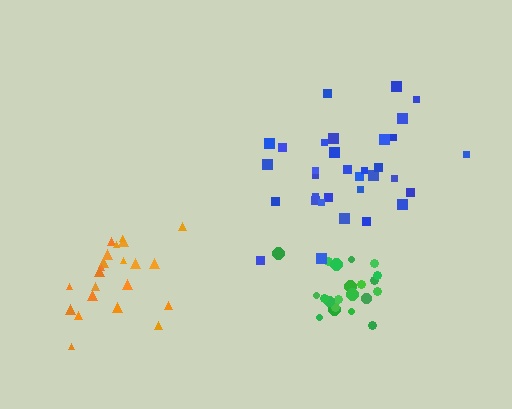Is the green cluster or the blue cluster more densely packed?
Green.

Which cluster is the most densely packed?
Green.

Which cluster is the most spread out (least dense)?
Orange.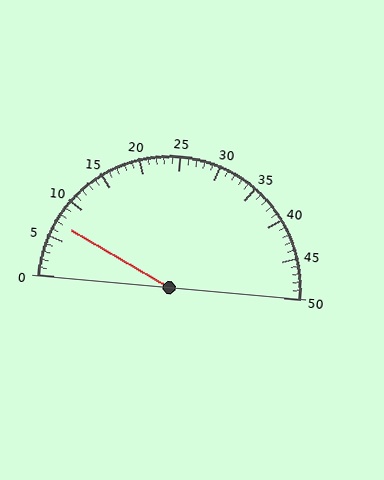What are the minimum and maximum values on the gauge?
The gauge ranges from 0 to 50.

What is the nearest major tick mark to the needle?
The nearest major tick mark is 5.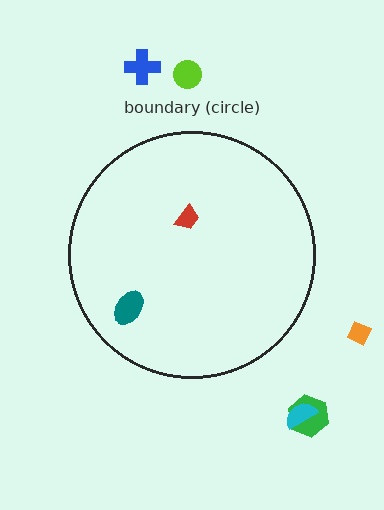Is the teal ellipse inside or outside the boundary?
Inside.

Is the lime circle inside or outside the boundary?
Outside.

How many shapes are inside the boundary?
2 inside, 5 outside.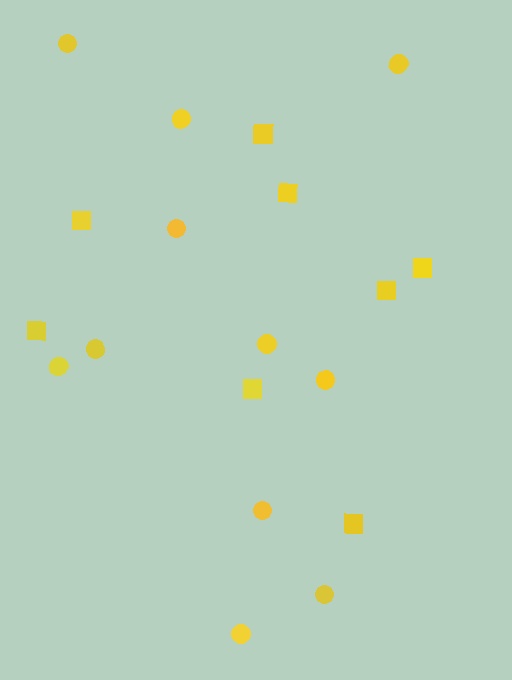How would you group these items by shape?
There are 2 groups: one group of circles (11) and one group of squares (8).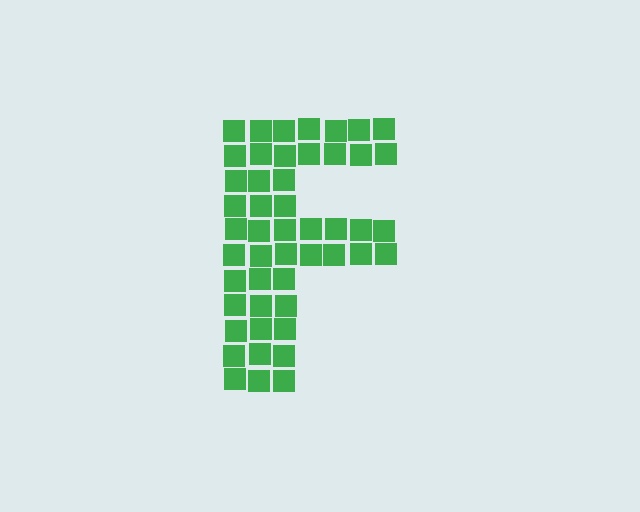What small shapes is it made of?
It is made of small squares.